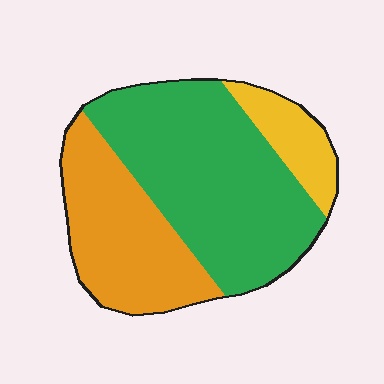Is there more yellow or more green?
Green.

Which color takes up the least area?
Yellow, at roughly 10%.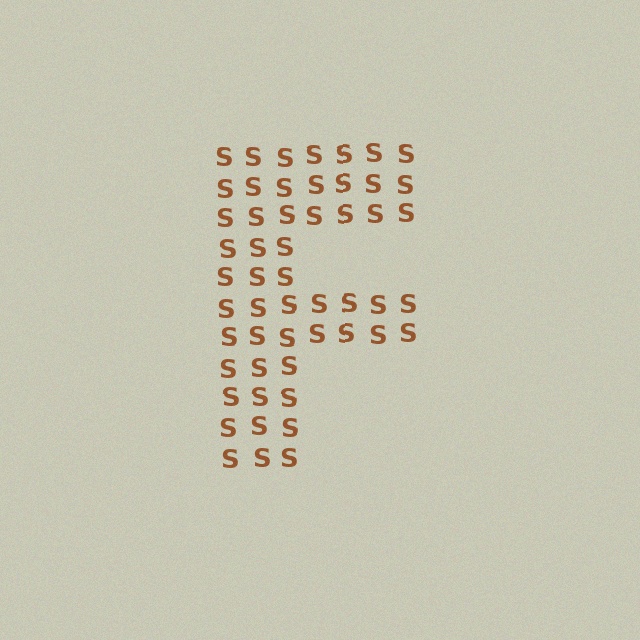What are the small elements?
The small elements are letter S's.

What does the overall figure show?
The overall figure shows the letter F.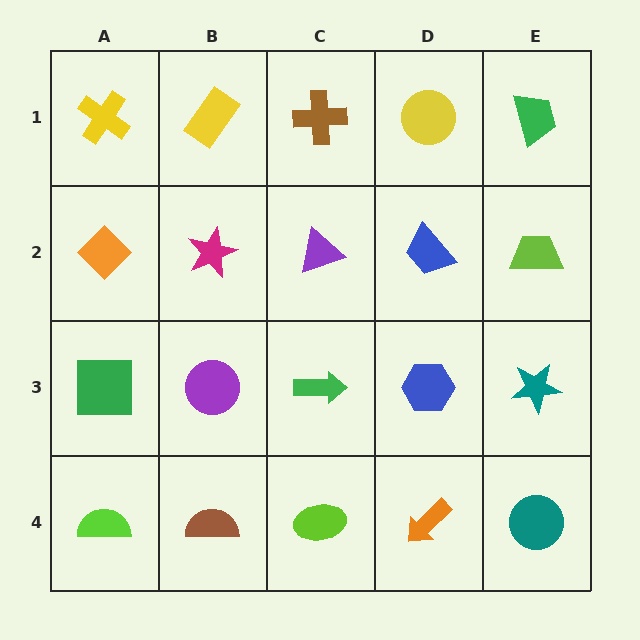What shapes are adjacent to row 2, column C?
A brown cross (row 1, column C), a green arrow (row 3, column C), a magenta star (row 2, column B), a blue trapezoid (row 2, column D).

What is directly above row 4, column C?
A green arrow.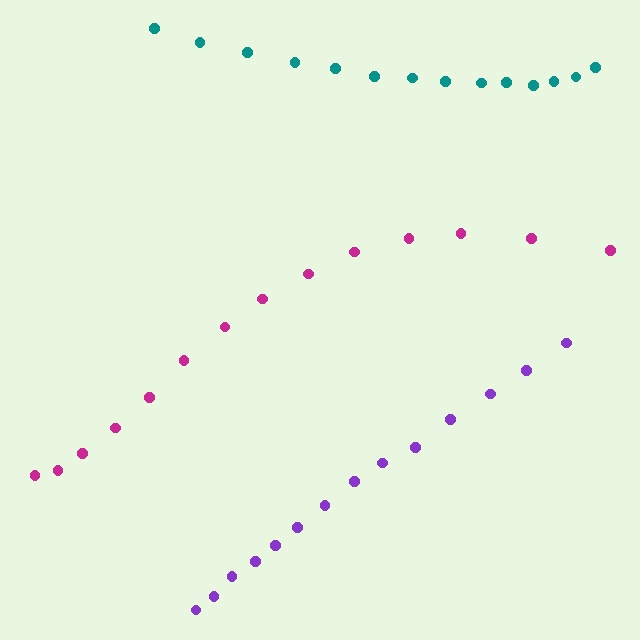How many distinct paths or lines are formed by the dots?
There are 3 distinct paths.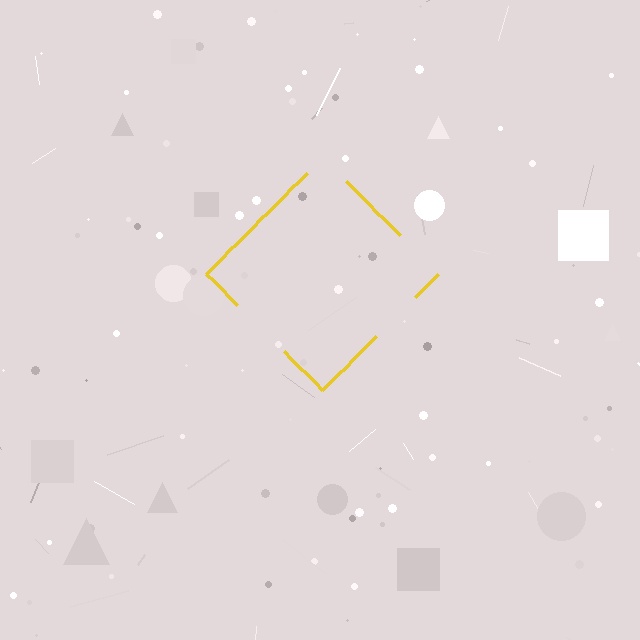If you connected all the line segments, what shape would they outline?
They would outline a diamond.